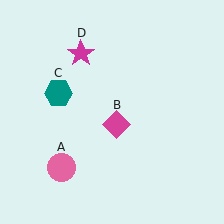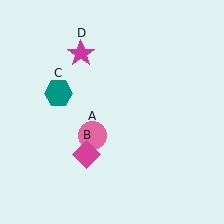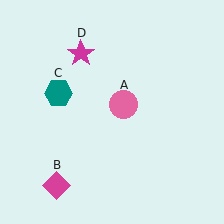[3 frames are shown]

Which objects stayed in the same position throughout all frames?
Teal hexagon (object C) and magenta star (object D) remained stationary.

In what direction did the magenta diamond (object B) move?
The magenta diamond (object B) moved down and to the left.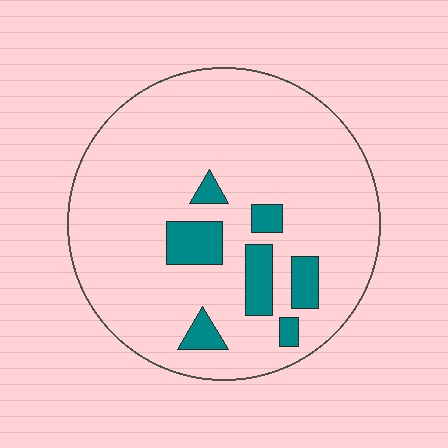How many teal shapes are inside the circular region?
7.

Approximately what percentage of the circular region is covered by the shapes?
Approximately 10%.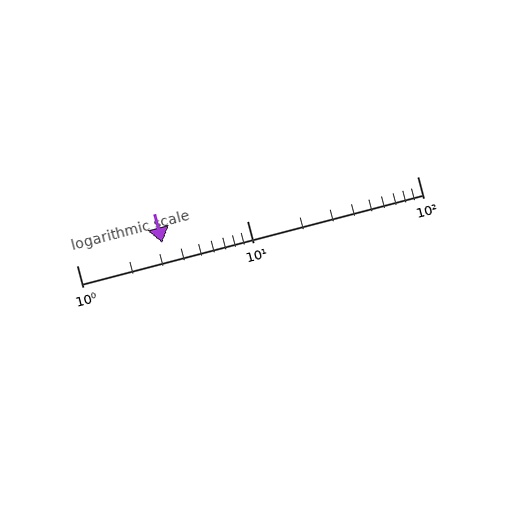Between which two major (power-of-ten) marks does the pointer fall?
The pointer is between 1 and 10.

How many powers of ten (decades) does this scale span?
The scale spans 2 decades, from 1 to 100.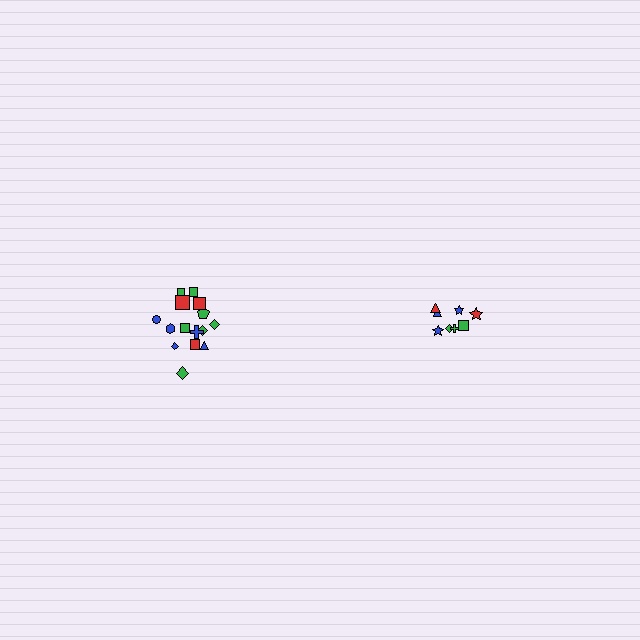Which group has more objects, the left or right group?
The left group.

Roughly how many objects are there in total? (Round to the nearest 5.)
Roughly 25 objects in total.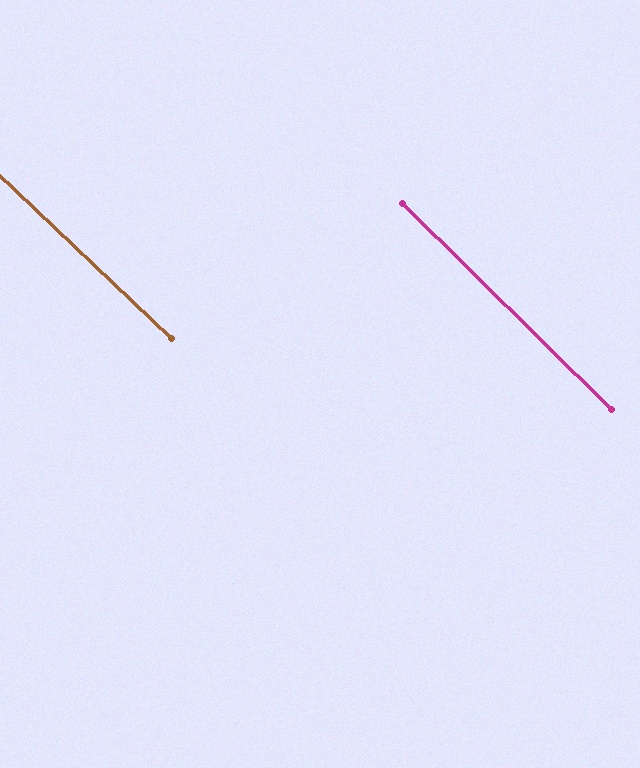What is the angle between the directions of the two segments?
Approximately 1 degree.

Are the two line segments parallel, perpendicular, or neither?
Parallel — their directions differ by only 1.2°.